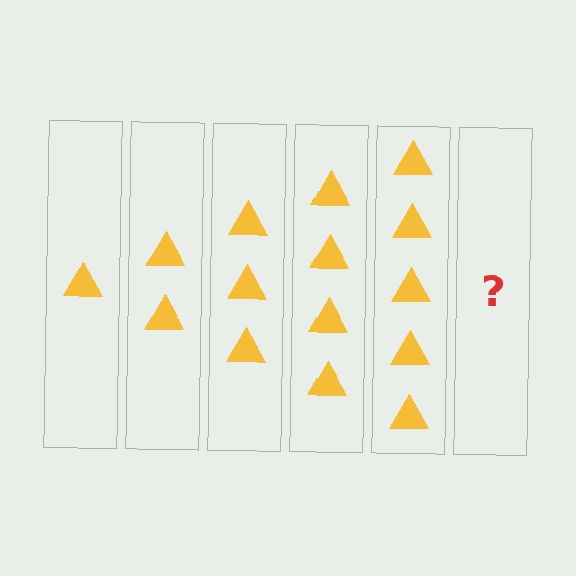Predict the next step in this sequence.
The next step is 6 triangles.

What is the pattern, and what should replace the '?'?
The pattern is that each step adds one more triangle. The '?' should be 6 triangles.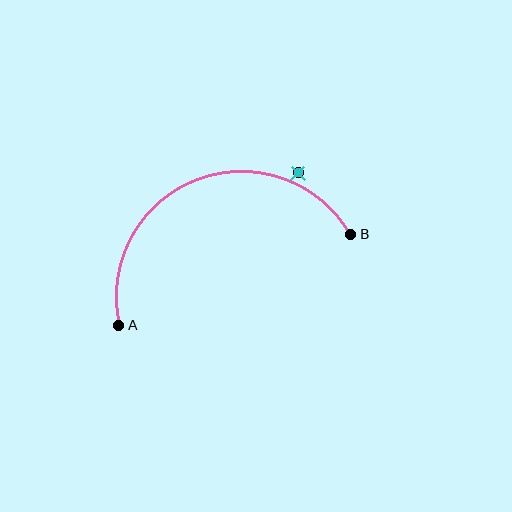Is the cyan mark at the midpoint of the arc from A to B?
No — the cyan mark does not lie on the arc at all. It sits slightly outside the curve.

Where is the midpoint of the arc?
The arc midpoint is the point on the curve farthest from the straight line joining A and B. It sits above that line.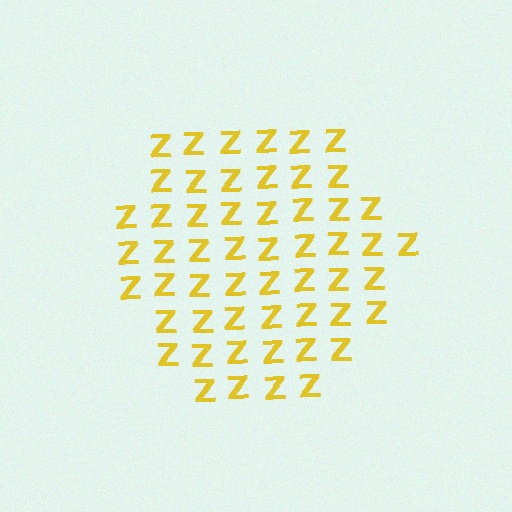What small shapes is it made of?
It is made of small letter Z's.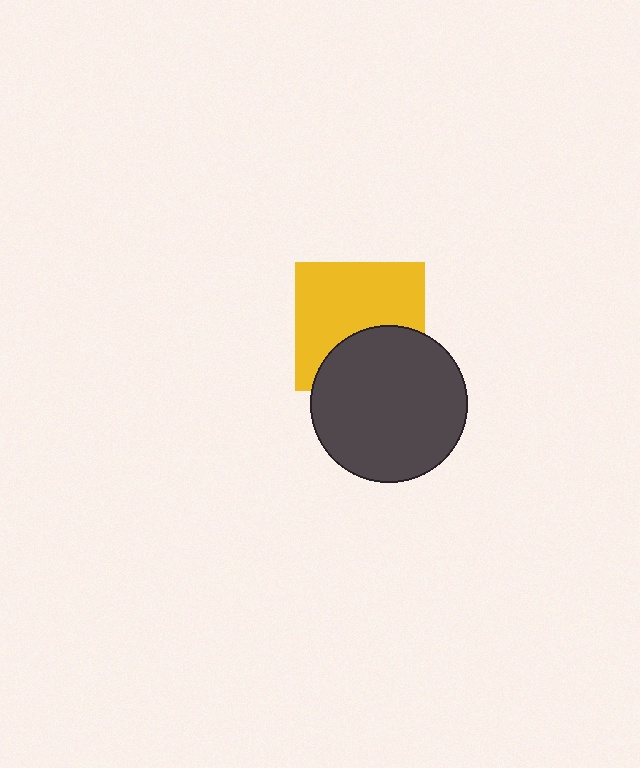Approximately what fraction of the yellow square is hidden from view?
Roughly 37% of the yellow square is hidden behind the dark gray circle.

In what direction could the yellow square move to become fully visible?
The yellow square could move up. That would shift it out from behind the dark gray circle entirely.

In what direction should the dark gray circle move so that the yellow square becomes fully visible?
The dark gray circle should move down. That is the shortest direction to clear the overlap and leave the yellow square fully visible.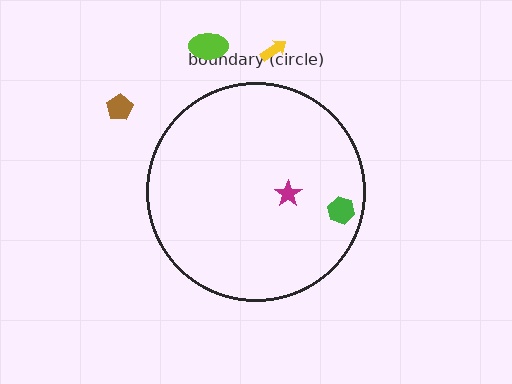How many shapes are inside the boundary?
2 inside, 3 outside.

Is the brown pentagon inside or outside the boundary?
Outside.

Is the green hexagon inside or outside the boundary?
Inside.